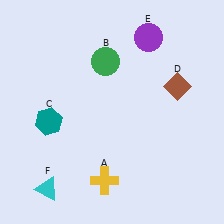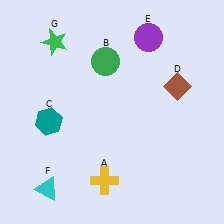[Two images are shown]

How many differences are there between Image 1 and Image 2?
There is 1 difference between the two images.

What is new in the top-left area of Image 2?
A green star (G) was added in the top-left area of Image 2.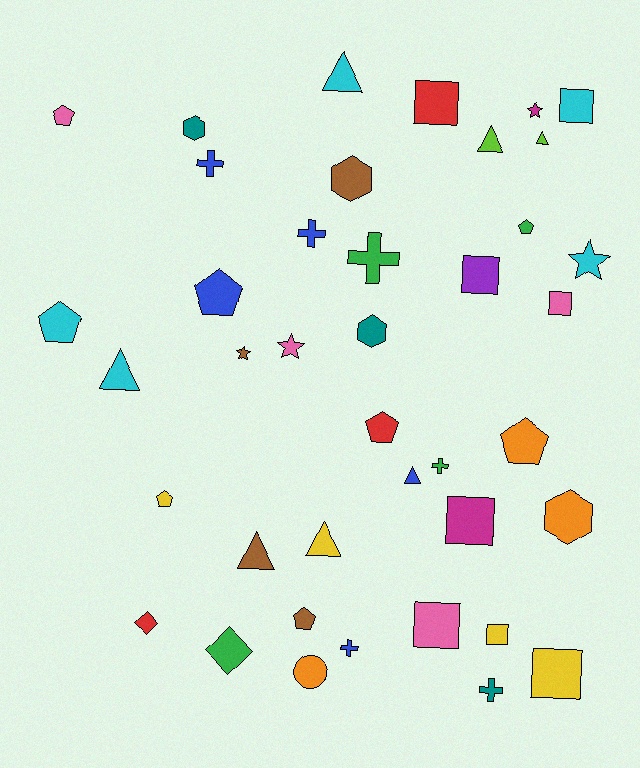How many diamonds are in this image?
There are 2 diamonds.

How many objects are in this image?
There are 40 objects.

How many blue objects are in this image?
There are 5 blue objects.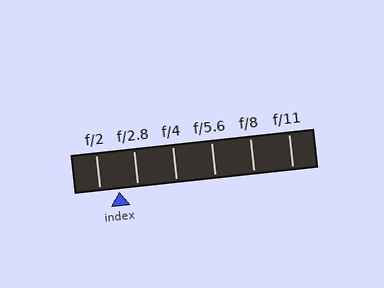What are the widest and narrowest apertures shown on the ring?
The widest aperture shown is f/2 and the narrowest is f/11.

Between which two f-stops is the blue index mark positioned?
The index mark is between f/2 and f/2.8.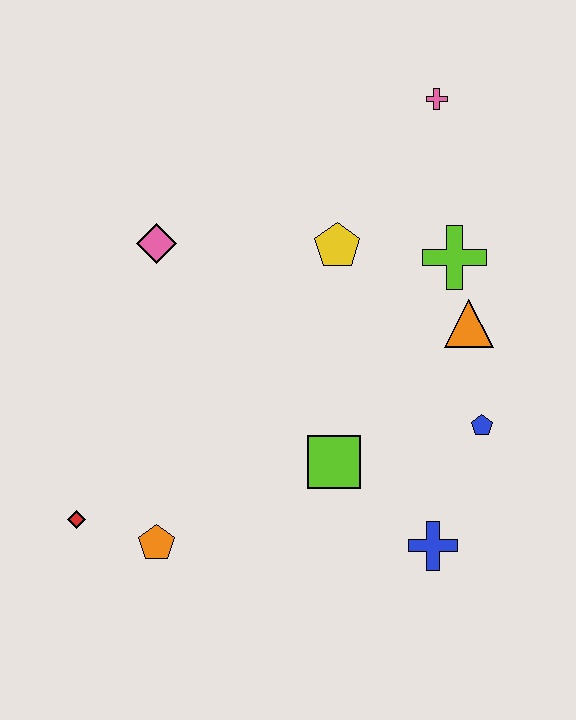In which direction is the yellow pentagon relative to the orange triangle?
The yellow pentagon is to the left of the orange triangle.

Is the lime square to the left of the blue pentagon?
Yes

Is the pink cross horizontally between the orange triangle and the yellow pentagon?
Yes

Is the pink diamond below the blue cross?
No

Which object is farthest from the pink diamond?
The blue cross is farthest from the pink diamond.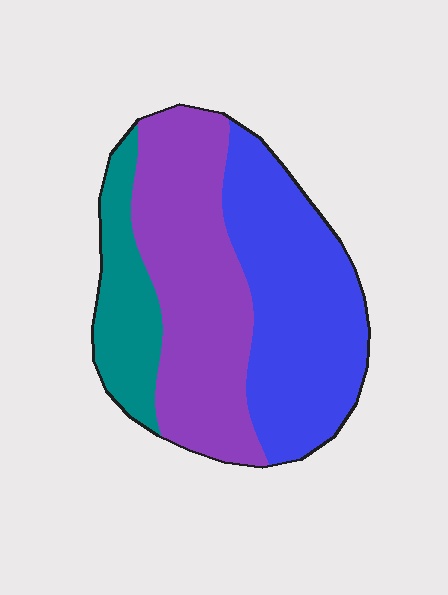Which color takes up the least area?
Teal, at roughly 15%.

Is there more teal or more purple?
Purple.